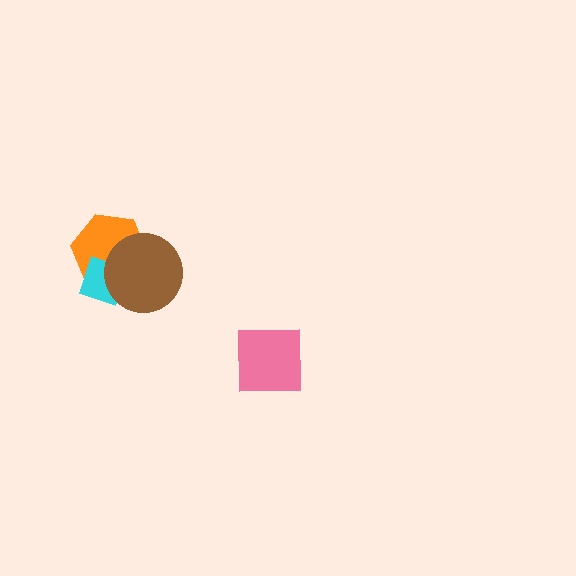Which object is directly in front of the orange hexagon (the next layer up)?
The cyan diamond is directly in front of the orange hexagon.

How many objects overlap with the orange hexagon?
2 objects overlap with the orange hexagon.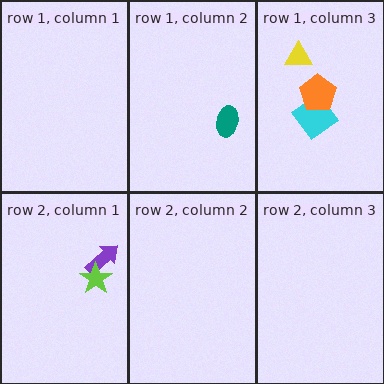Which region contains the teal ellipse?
The row 1, column 2 region.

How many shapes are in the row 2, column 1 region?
2.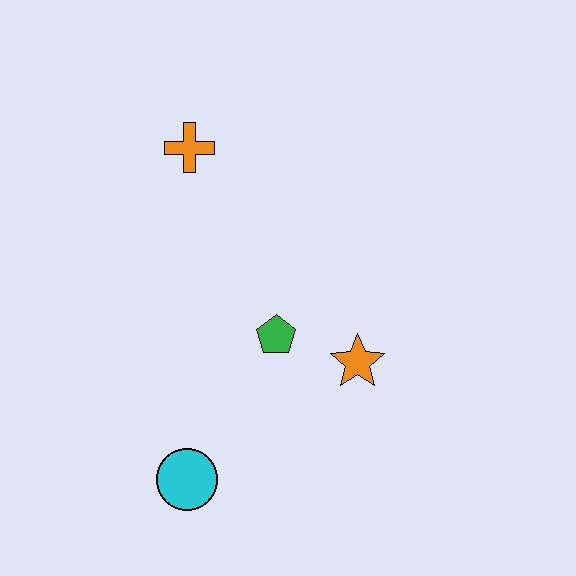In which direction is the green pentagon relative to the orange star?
The green pentagon is to the left of the orange star.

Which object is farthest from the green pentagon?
The orange cross is farthest from the green pentagon.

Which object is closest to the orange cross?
The green pentagon is closest to the orange cross.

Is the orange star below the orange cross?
Yes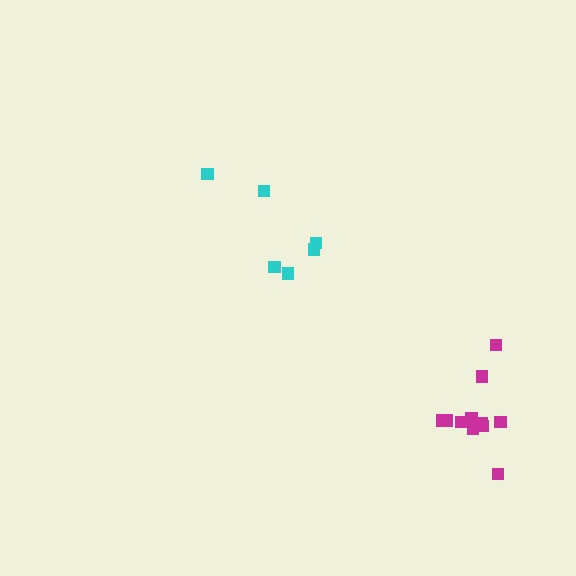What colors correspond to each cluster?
The clusters are colored: cyan, magenta.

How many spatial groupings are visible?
There are 2 spatial groupings.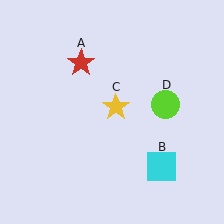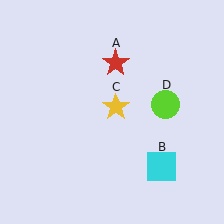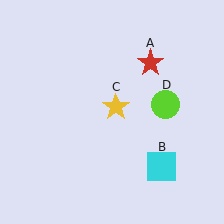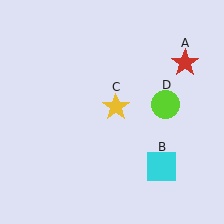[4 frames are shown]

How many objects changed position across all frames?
1 object changed position: red star (object A).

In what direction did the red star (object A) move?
The red star (object A) moved right.